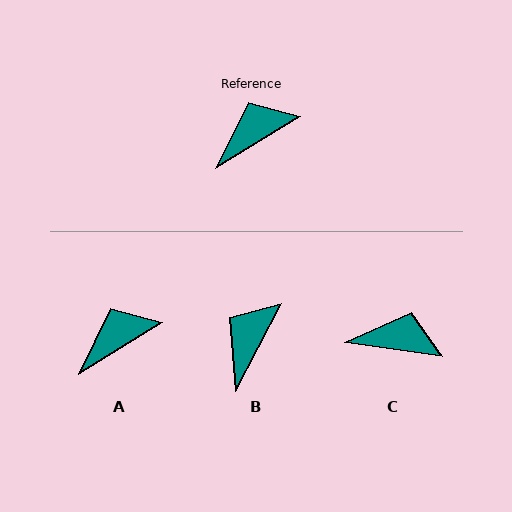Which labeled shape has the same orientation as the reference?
A.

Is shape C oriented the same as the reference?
No, it is off by about 40 degrees.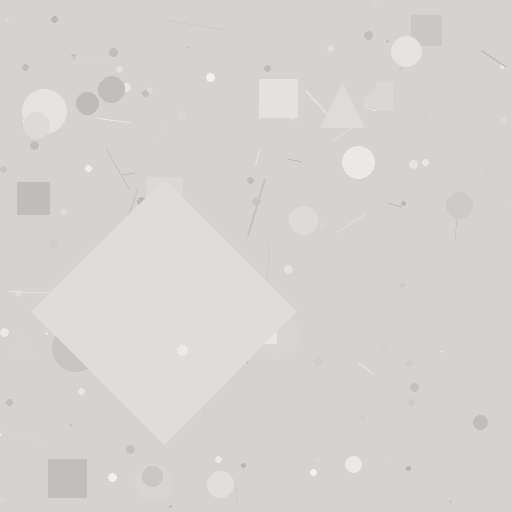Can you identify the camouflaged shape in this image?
The camouflaged shape is a diamond.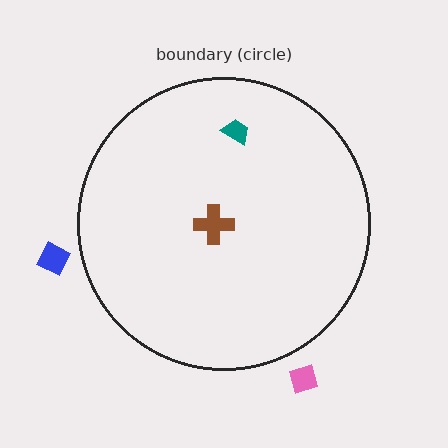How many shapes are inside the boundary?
2 inside, 2 outside.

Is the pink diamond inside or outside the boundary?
Outside.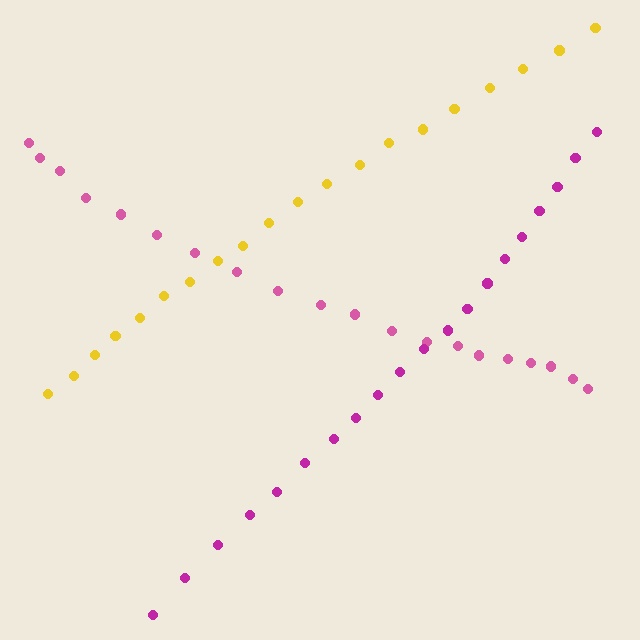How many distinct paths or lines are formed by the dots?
There are 3 distinct paths.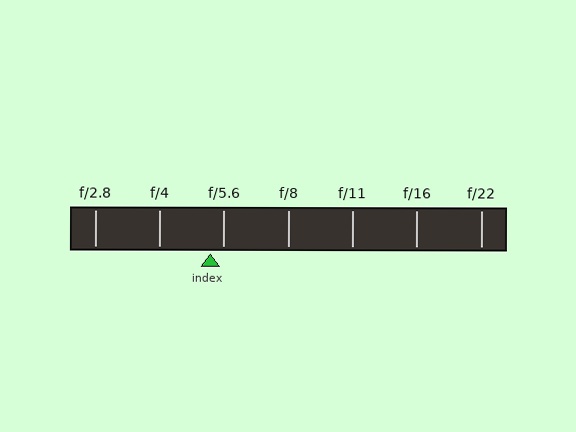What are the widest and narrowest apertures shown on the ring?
The widest aperture shown is f/2.8 and the narrowest is f/22.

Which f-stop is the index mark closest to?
The index mark is closest to f/5.6.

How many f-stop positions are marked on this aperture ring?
There are 7 f-stop positions marked.